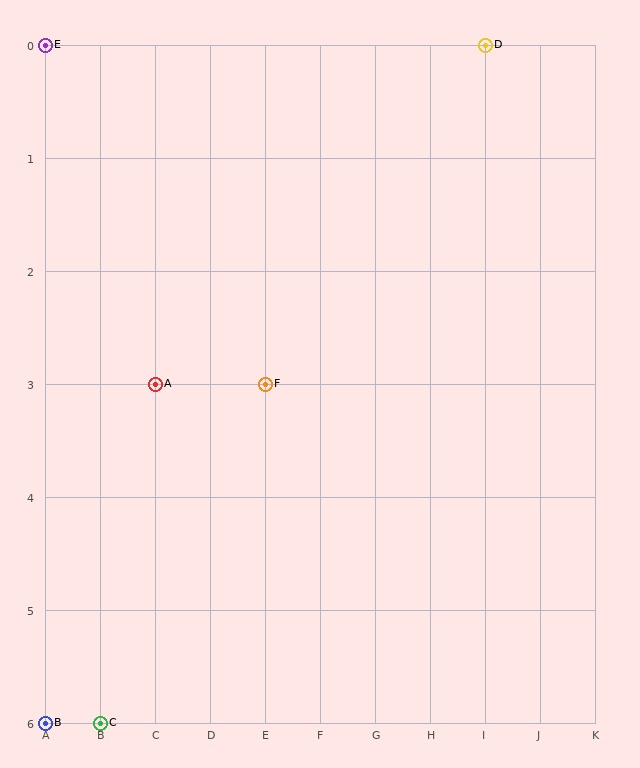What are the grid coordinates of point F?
Point F is at grid coordinates (E, 3).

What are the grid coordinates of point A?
Point A is at grid coordinates (C, 3).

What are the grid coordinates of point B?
Point B is at grid coordinates (A, 6).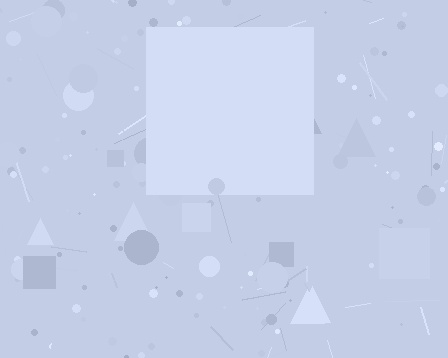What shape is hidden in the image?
A square is hidden in the image.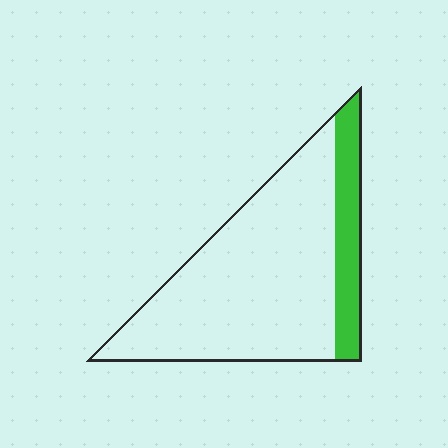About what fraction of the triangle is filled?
About one fifth (1/5).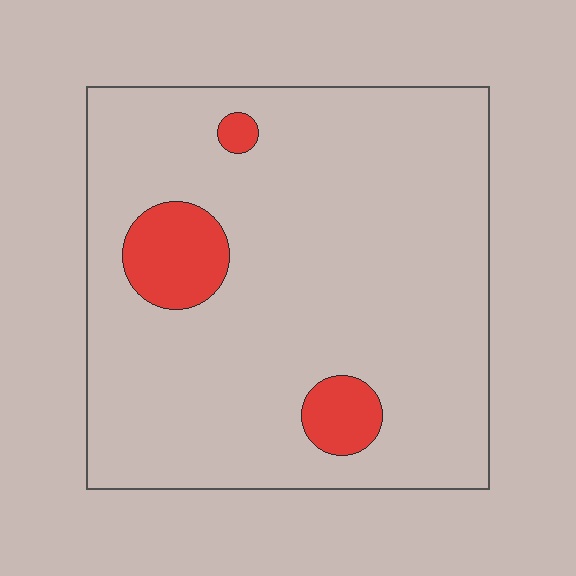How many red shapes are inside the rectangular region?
3.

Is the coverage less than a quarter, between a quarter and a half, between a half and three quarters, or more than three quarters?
Less than a quarter.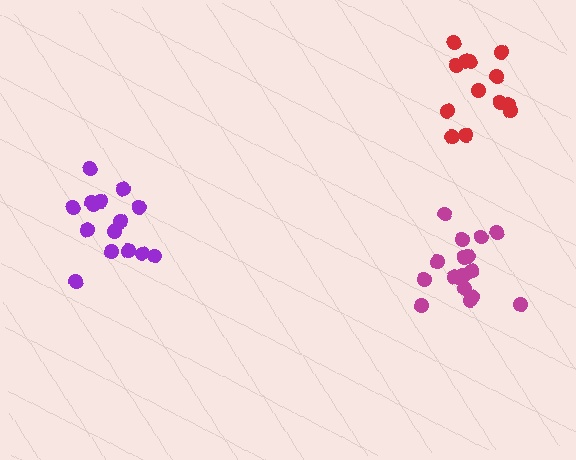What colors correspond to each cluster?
The clusters are colored: magenta, purple, red.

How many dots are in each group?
Group 1: 17 dots, Group 2: 15 dots, Group 3: 13 dots (45 total).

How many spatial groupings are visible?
There are 3 spatial groupings.